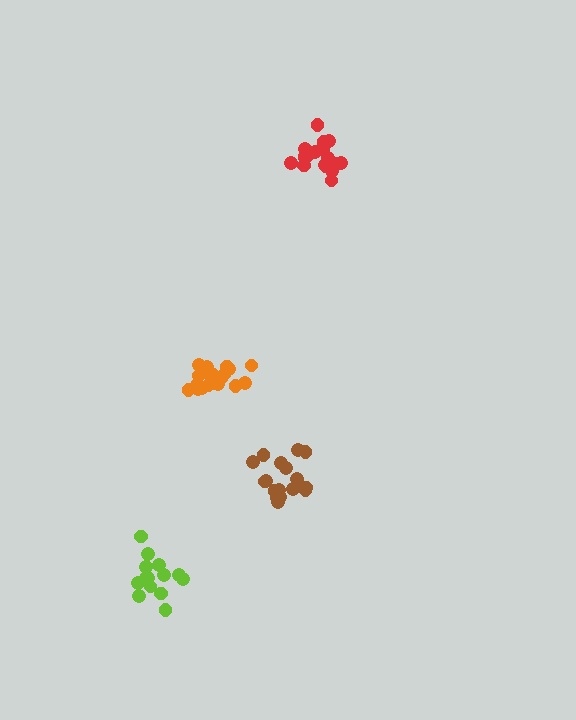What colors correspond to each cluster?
The clusters are colored: brown, lime, orange, red.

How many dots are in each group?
Group 1: 17 dots, Group 2: 15 dots, Group 3: 20 dots, Group 4: 19 dots (71 total).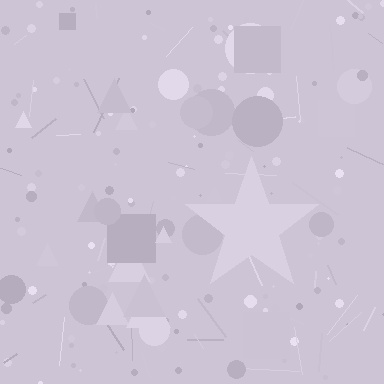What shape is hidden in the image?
A star is hidden in the image.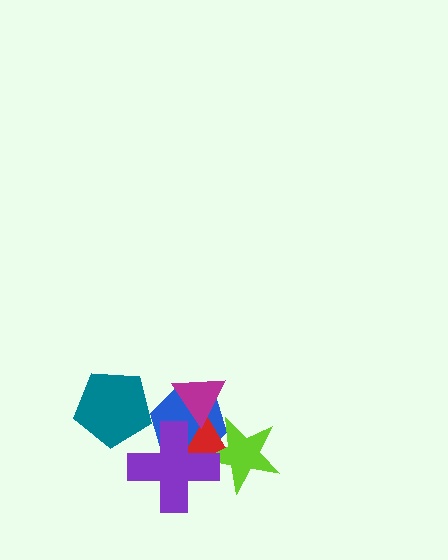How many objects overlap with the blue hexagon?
4 objects overlap with the blue hexagon.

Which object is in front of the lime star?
The purple cross is in front of the lime star.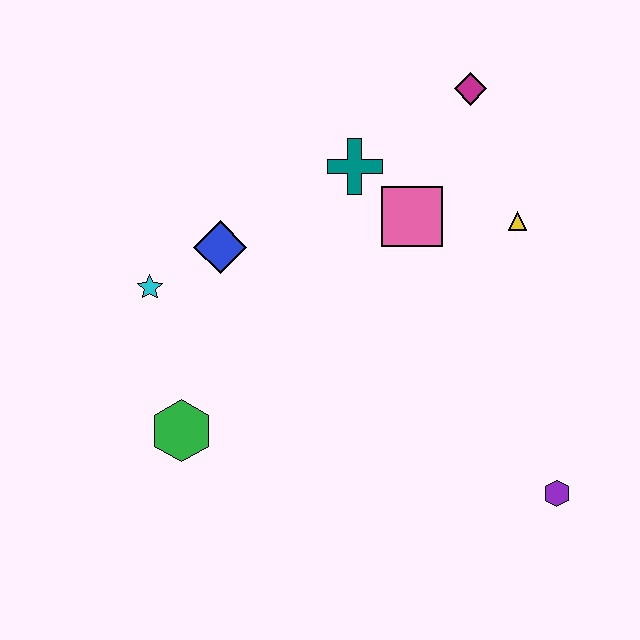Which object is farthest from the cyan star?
The purple hexagon is farthest from the cyan star.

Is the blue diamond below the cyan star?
No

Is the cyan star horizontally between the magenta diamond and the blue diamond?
No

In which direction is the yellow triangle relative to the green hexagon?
The yellow triangle is to the right of the green hexagon.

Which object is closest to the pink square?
The teal cross is closest to the pink square.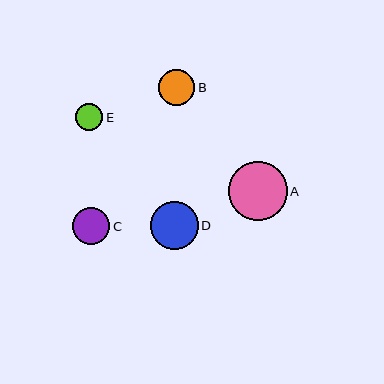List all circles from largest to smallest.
From largest to smallest: A, D, C, B, E.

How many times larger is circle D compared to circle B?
Circle D is approximately 1.3 times the size of circle B.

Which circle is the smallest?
Circle E is the smallest with a size of approximately 27 pixels.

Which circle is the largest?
Circle A is the largest with a size of approximately 59 pixels.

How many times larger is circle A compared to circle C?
Circle A is approximately 1.6 times the size of circle C.